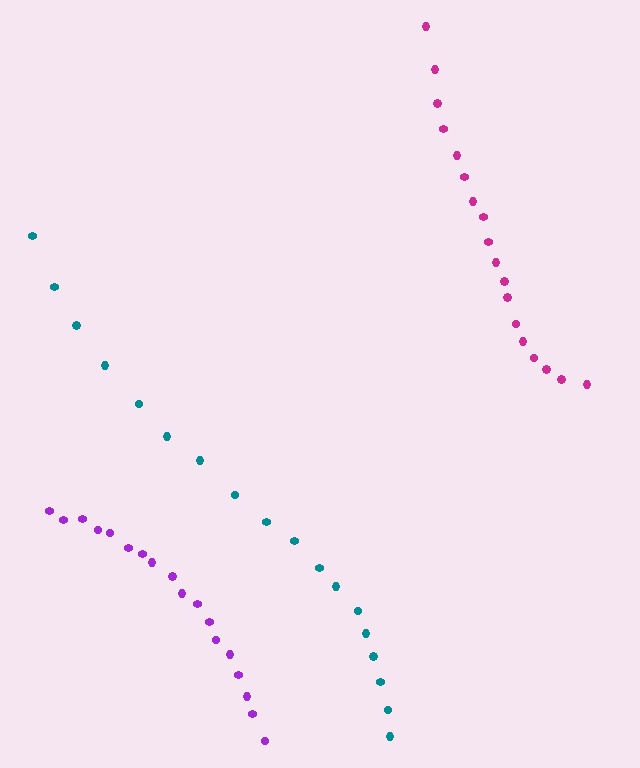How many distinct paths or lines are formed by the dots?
There are 3 distinct paths.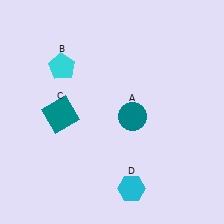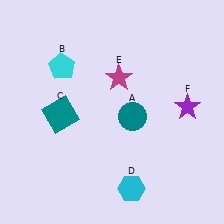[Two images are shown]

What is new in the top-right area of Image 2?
A magenta star (E) was added in the top-right area of Image 2.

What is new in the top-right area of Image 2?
A purple star (F) was added in the top-right area of Image 2.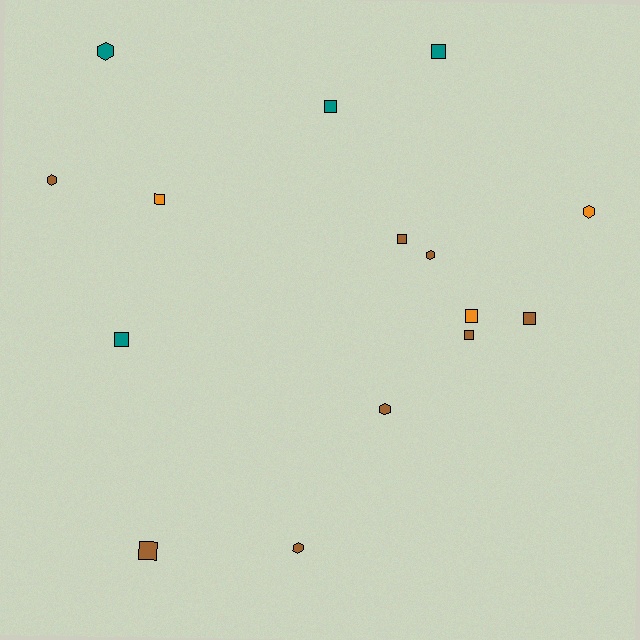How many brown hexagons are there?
There are 4 brown hexagons.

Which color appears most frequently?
Brown, with 8 objects.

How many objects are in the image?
There are 15 objects.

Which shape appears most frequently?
Square, with 9 objects.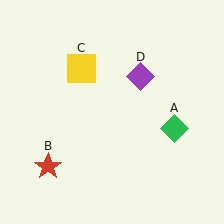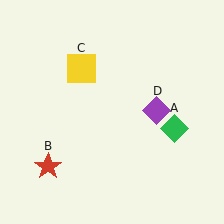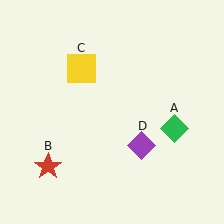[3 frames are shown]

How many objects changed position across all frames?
1 object changed position: purple diamond (object D).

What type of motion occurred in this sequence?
The purple diamond (object D) rotated clockwise around the center of the scene.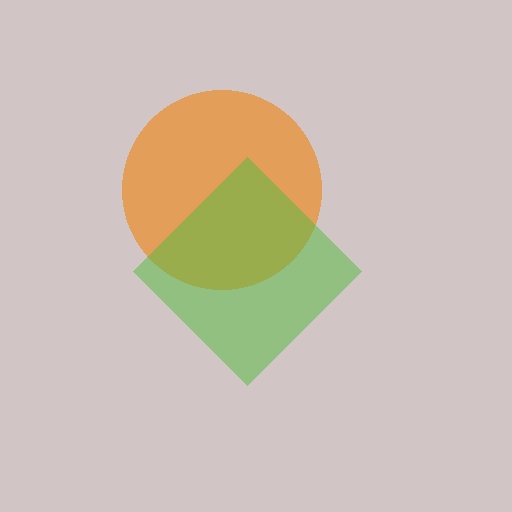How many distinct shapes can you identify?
There are 2 distinct shapes: an orange circle, a lime diamond.